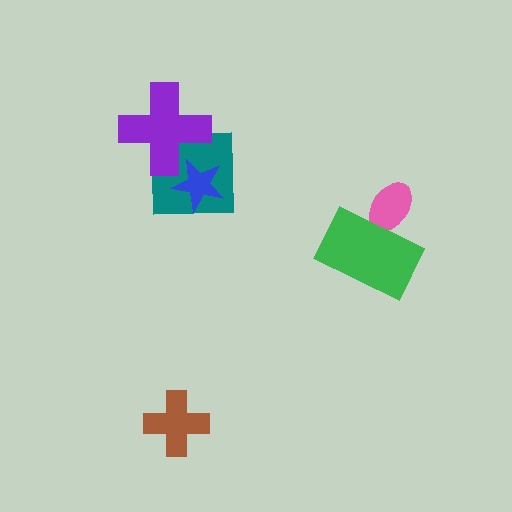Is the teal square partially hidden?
Yes, it is partially covered by another shape.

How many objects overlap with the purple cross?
2 objects overlap with the purple cross.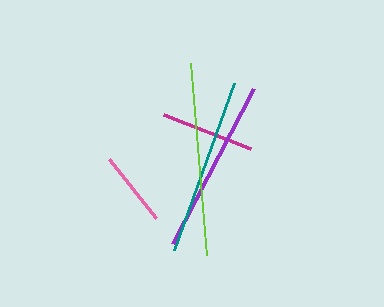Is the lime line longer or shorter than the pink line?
The lime line is longer than the pink line.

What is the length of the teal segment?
The teal segment is approximately 177 pixels long.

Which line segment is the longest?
The lime line is the longest at approximately 193 pixels.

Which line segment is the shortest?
The pink line is the shortest at approximately 75 pixels.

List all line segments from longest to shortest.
From longest to shortest: lime, teal, purple, magenta, pink.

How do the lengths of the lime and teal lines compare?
The lime and teal lines are approximately the same length.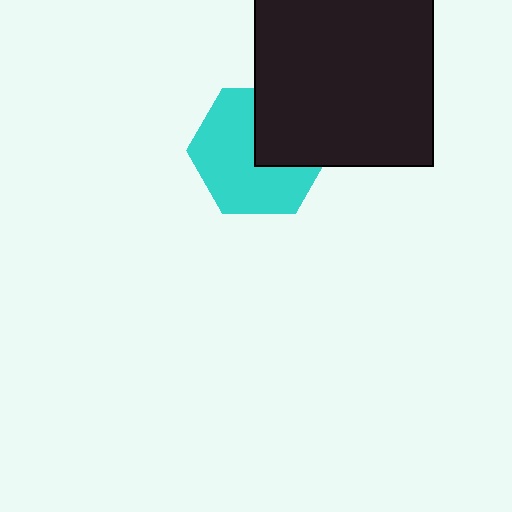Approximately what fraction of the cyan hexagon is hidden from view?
Roughly 37% of the cyan hexagon is hidden behind the black square.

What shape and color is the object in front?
The object in front is a black square.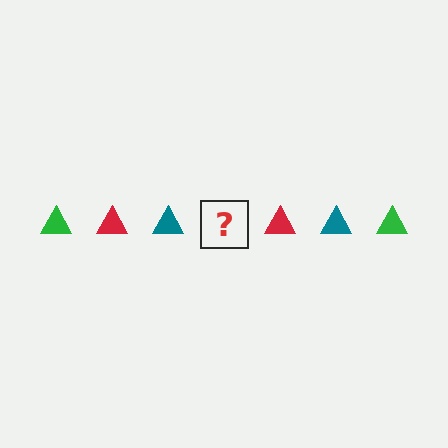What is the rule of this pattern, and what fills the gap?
The rule is that the pattern cycles through green, red, teal triangles. The gap should be filled with a green triangle.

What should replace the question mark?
The question mark should be replaced with a green triangle.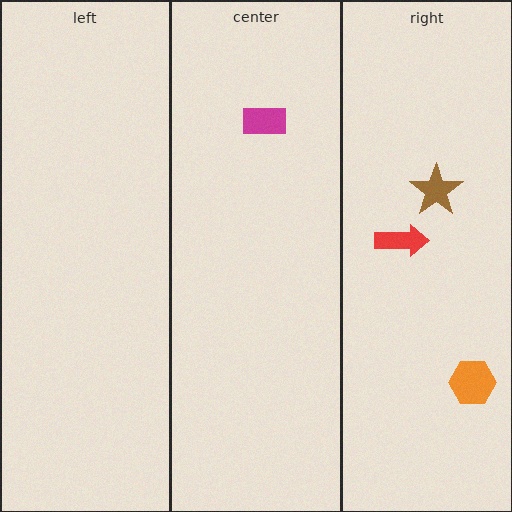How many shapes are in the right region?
3.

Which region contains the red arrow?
The right region.